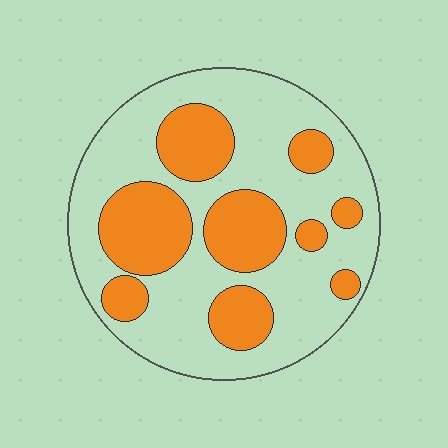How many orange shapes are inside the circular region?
9.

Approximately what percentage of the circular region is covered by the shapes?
Approximately 35%.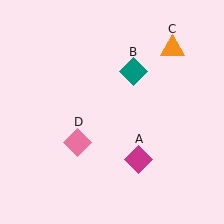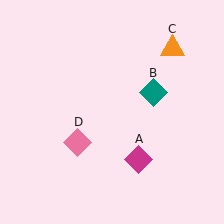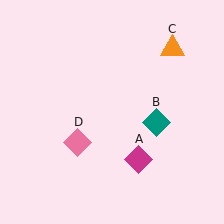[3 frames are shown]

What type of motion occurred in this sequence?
The teal diamond (object B) rotated clockwise around the center of the scene.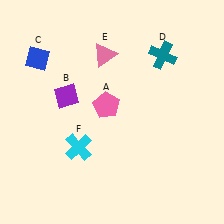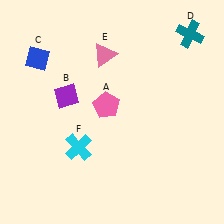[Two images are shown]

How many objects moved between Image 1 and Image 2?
1 object moved between the two images.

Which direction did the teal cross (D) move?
The teal cross (D) moved right.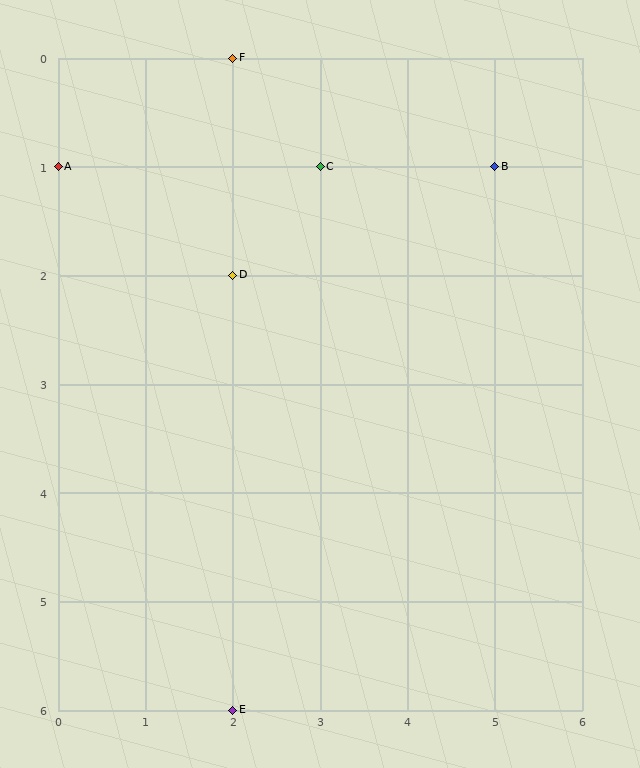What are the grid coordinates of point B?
Point B is at grid coordinates (5, 1).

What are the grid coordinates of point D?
Point D is at grid coordinates (2, 2).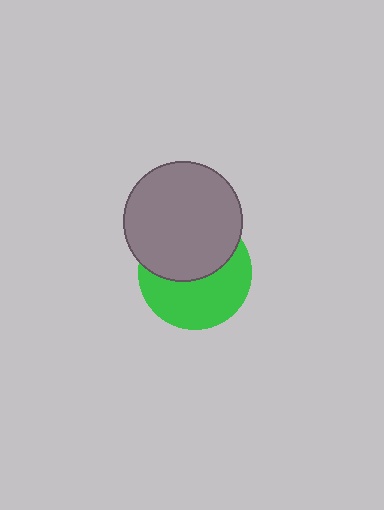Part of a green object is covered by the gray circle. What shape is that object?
It is a circle.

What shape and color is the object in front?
The object in front is a gray circle.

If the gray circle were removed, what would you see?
You would see the complete green circle.